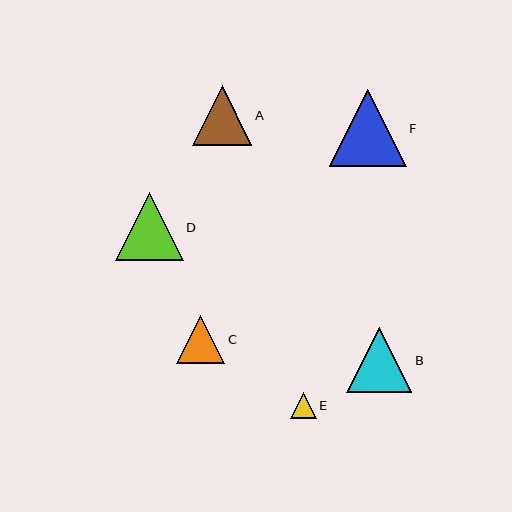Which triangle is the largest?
Triangle F is the largest with a size of approximately 77 pixels.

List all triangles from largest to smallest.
From largest to smallest: F, D, B, A, C, E.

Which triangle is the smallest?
Triangle E is the smallest with a size of approximately 26 pixels.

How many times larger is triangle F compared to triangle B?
Triangle F is approximately 1.2 times the size of triangle B.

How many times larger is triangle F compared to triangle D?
Triangle F is approximately 1.1 times the size of triangle D.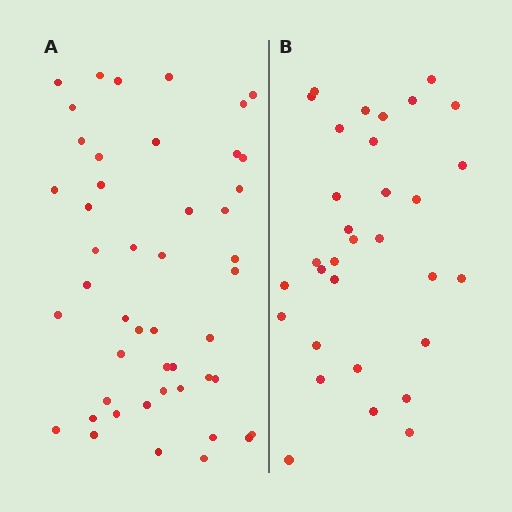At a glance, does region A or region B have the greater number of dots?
Region A (the left region) has more dots.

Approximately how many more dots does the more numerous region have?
Region A has approximately 15 more dots than region B.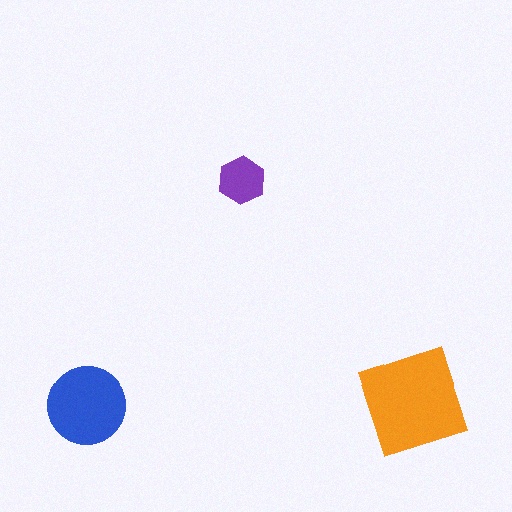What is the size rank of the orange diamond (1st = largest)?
1st.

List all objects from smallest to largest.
The purple hexagon, the blue circle, the orange diamond.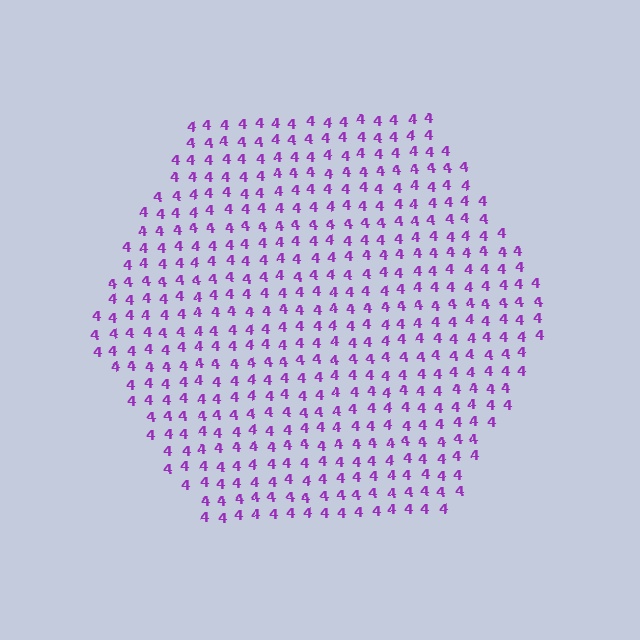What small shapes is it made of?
It is made of small digit 4's.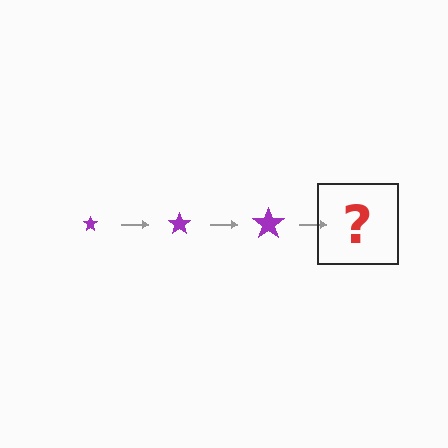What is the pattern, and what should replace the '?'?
The pattern is that the star gets progressively larger each step. The '?' should be a purple star, larger than the previous one.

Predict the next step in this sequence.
The next step is a purple star, larger than the previous one.